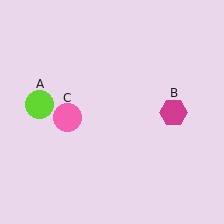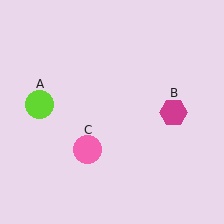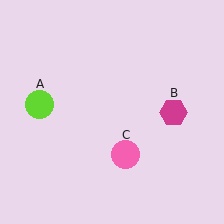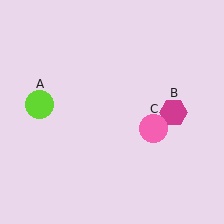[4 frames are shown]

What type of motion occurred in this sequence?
The pink circle (object C) rotated counterclockwise around the center of the scene.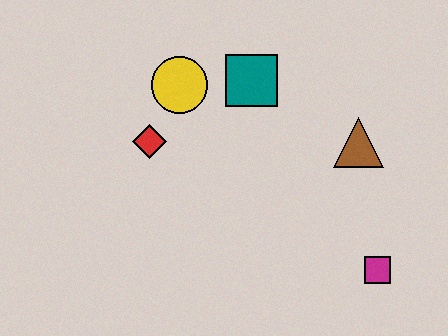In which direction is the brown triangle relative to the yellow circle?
The brown triangle is to the right of the yellow circle.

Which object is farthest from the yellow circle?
The magenta square is farthest from the yellow circle.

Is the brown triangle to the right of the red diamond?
Yes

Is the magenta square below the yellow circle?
Yes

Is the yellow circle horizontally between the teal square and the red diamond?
Yes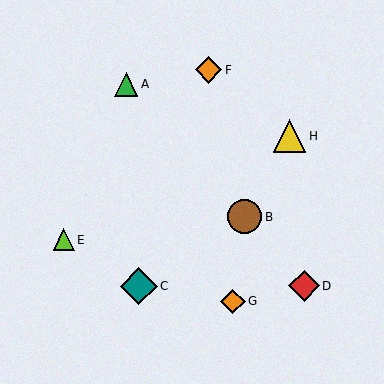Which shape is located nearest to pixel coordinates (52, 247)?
The lime triangle (labeled E) at (64, 240) is nearest to that location.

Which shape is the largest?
The teal diamond (labeled C) is the largest.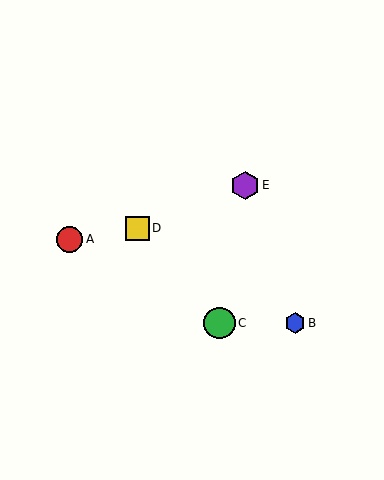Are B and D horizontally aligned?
No, B is at y≈323 and D is at y≈228.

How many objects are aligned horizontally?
2 objects (B, C) are aligned horizontally.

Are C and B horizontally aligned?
Yes, both are at y≈323.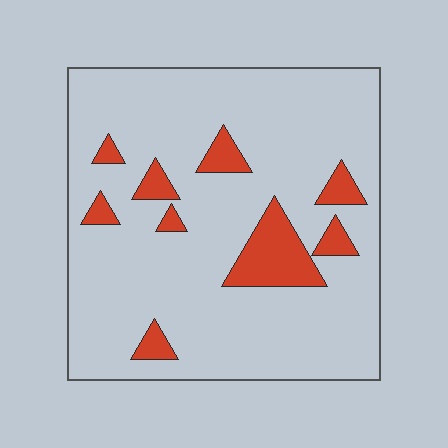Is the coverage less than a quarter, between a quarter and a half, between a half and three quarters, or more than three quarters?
Less than a quarter.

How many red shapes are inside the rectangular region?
9.